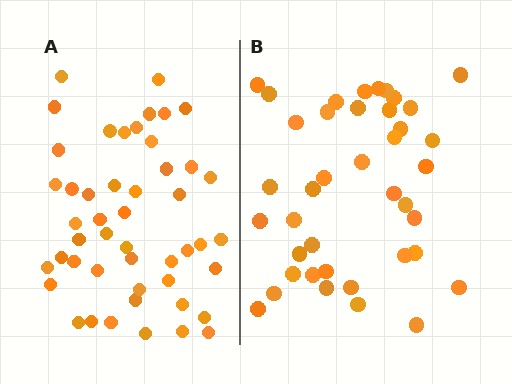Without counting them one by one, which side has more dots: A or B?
Region A (the left region) has more dots.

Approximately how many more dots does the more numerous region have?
Region A has roughly 8 or so more dots than region B.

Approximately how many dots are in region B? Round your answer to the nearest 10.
About 40 dots.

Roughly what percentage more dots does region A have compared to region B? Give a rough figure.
About 20% more.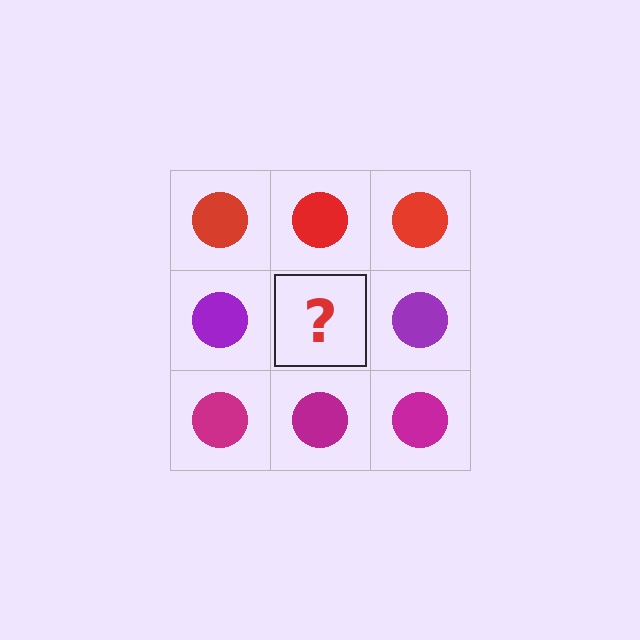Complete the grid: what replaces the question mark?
The question mark should be replaced with a purple circle.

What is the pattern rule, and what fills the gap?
The rule is that each row has a consistent color. The gap should be filled with a purple circle.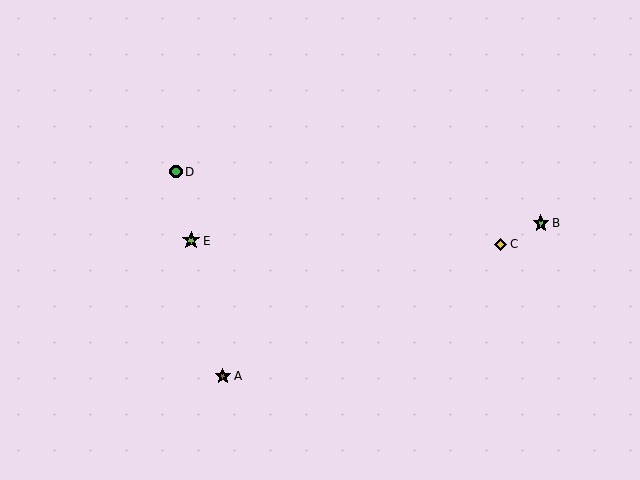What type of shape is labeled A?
Shape A is a brown star.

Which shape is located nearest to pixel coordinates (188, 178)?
The green circle (labeled D) at (176, 172) is nearest to that location.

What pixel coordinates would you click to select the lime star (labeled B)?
Click at (541, 223) to select the lime star B.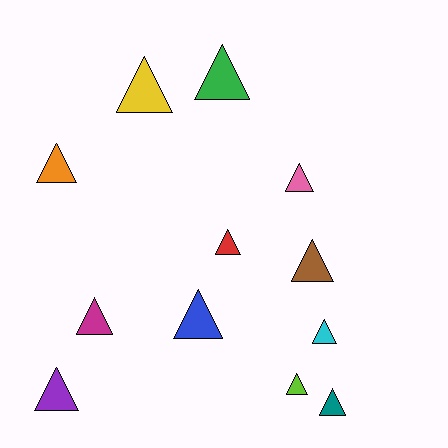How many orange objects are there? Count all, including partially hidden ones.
There is 1 orange object.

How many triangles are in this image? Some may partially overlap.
There are 12 triangles.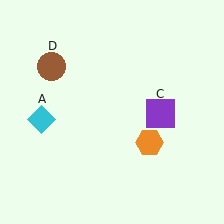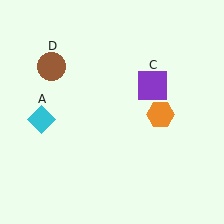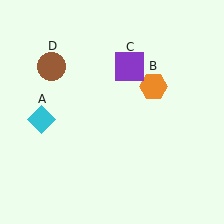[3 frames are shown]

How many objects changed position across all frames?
2 objects changed position: orange hexagon (object B), purple square (object C).